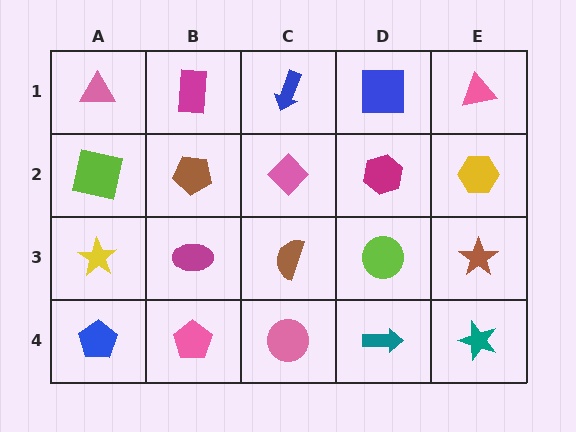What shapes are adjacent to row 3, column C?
A pink diamond (row 2, column C), a pink circle (row 4, column C), a magenta ellipse (row 3, column B), a lime circle (row 3, column D).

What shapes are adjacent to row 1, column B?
A brown pentagon (row 2, column B), a pink triangle (row 1, column A), a blue arrow (row 1, column C).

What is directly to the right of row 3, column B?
A brown semicircle.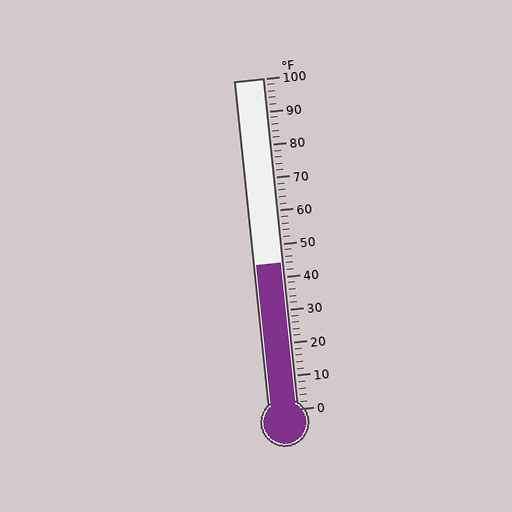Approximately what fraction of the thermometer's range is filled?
The thermometer is filled to approximately 45% of its range.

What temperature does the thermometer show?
The thermometer shows approximately 44°F.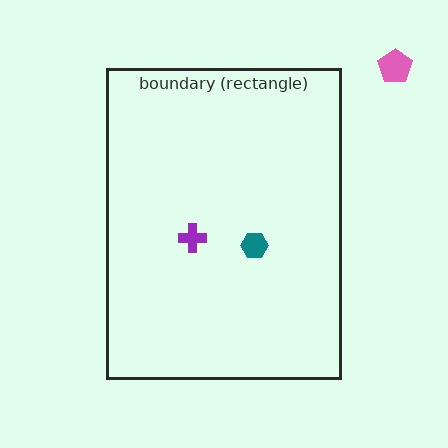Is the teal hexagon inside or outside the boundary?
Inside.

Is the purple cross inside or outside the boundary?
Inside.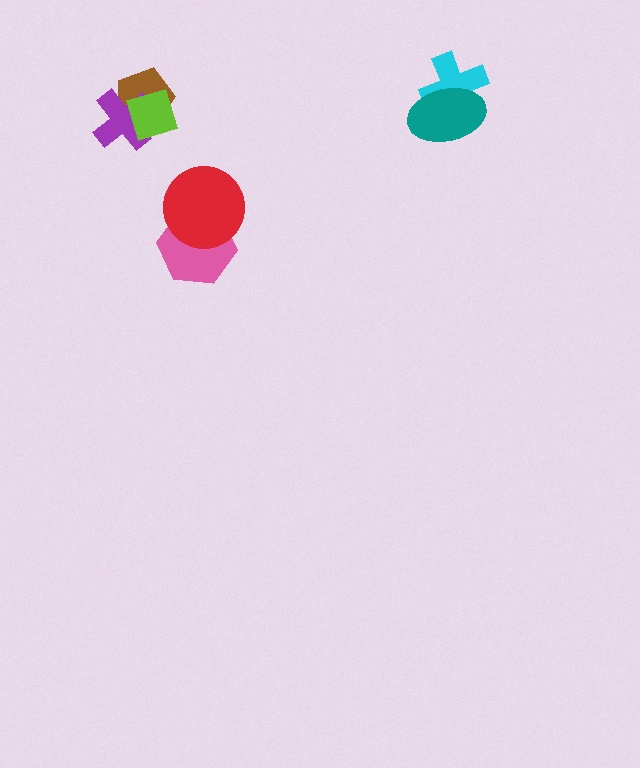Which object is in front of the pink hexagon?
The red circle is in front of the pink hexagon.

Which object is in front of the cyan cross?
The teal ellipse is in front of the cyan cross.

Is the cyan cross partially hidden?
Yes, it is partially covered by another shape.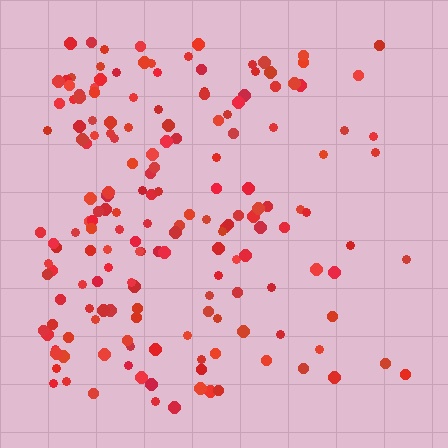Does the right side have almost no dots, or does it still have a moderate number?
Still a moderate number, just noticeably fewer than the left.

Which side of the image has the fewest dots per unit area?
The right.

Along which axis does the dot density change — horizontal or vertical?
Horizontal.